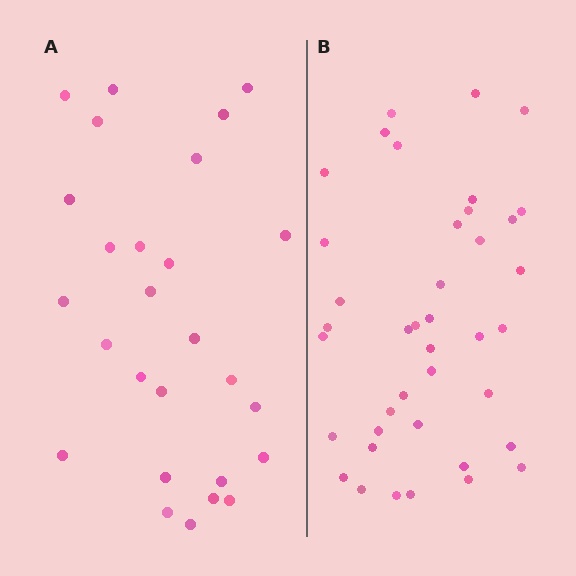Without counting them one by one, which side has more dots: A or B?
Region B (the right region) has more dots.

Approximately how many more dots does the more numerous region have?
Region B has approximately 15 more dots than region A.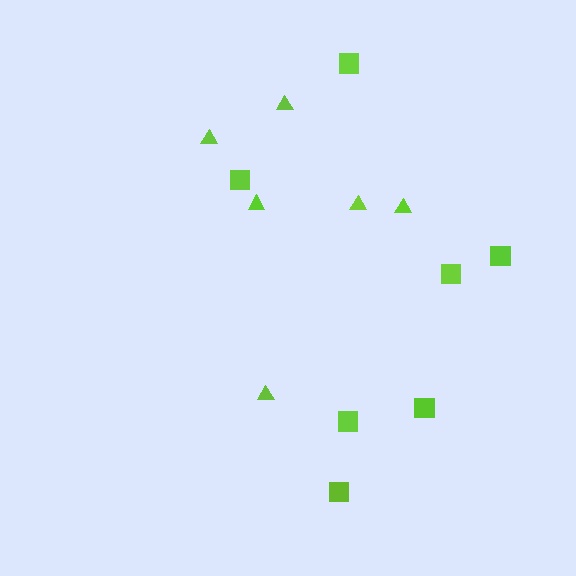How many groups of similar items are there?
There are 2 groups: one group of squares (7) and one group of triangles (6).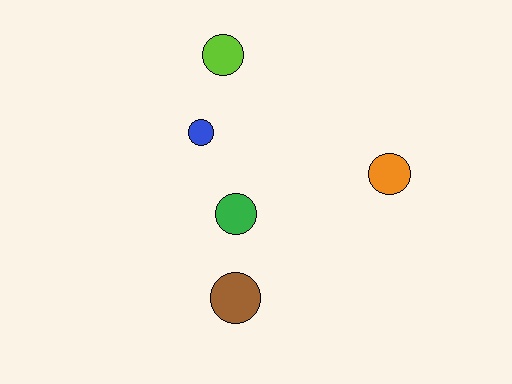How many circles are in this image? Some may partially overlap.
There are 5 circles.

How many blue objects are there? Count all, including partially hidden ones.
There is 1 blue object.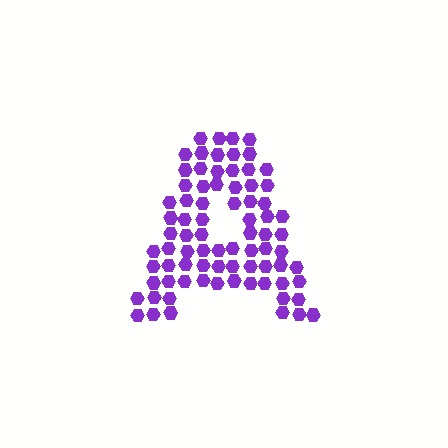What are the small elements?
The small elements are hexagons.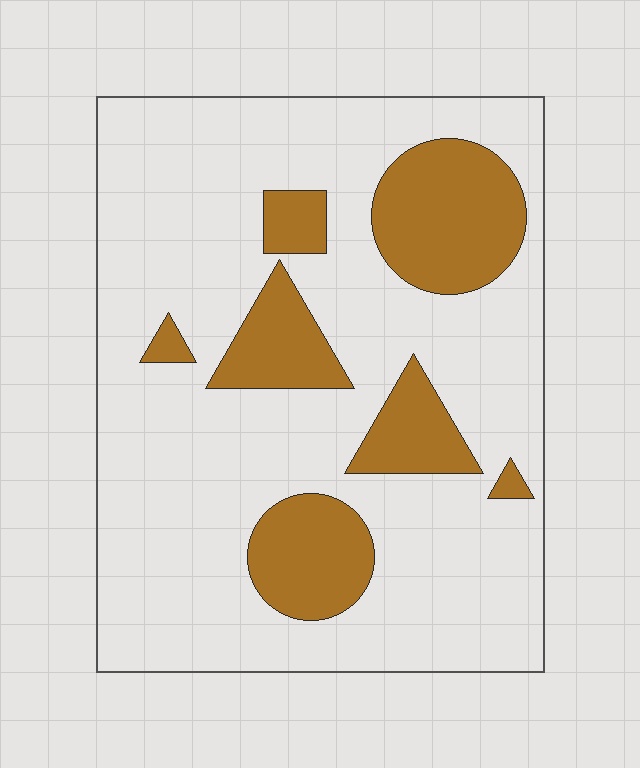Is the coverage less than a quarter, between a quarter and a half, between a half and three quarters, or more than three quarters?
Less than a quarter.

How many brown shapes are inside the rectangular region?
7.